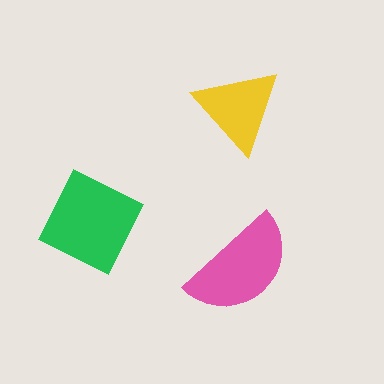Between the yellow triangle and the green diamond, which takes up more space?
The green diamond.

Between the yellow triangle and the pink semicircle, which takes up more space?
The pink semicircle.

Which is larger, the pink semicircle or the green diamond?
The green diamond.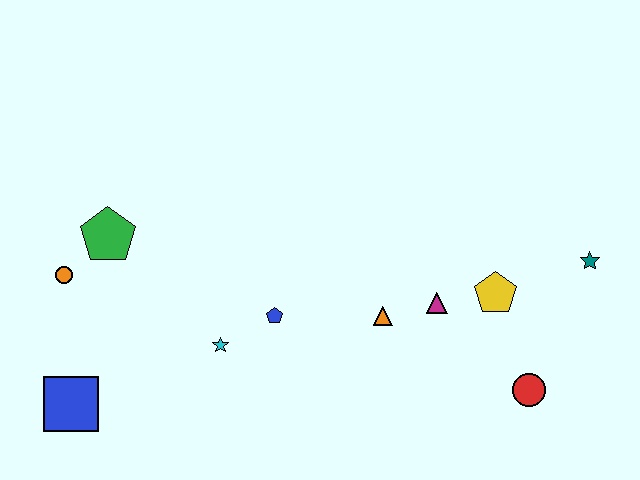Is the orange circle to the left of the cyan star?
Yes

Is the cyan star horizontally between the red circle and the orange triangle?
No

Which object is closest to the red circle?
The yellow pentagon is closest to the red circle.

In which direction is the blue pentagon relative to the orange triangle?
The blue pentagon is to the left of the orange triangle.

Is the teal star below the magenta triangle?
No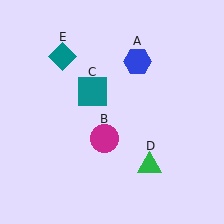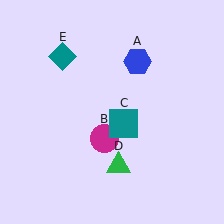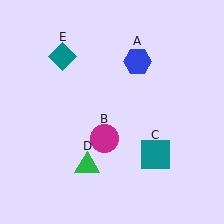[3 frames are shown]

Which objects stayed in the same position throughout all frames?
Blue hexagon (object A) and magenta circle (object B) and teal diamond (object E) remained stationary.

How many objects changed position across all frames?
2 objects changed position: teal square (object C), green triangle (object D).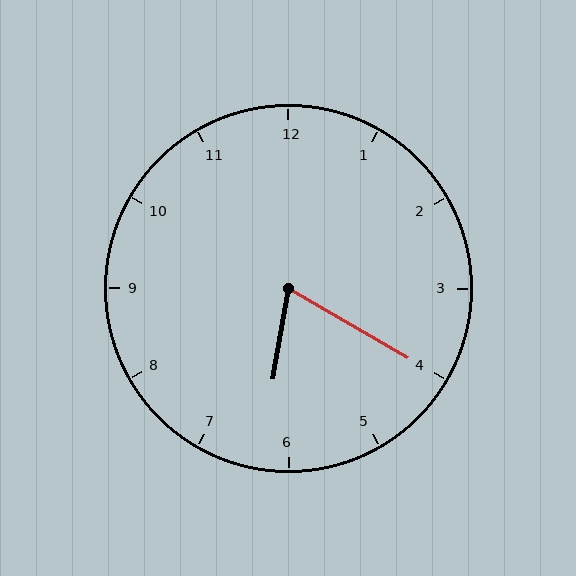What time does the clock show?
6:20.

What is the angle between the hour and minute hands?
Approximately 70 degrees.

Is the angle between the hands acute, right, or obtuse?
It is acute.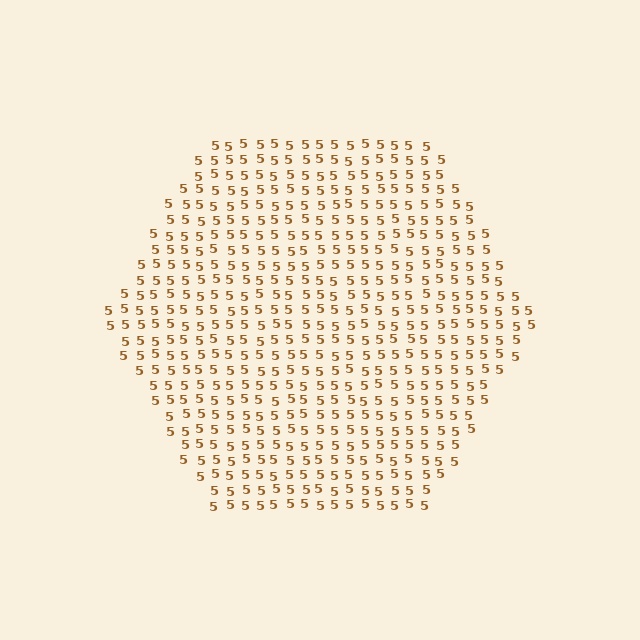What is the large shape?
The large shape is a hexagon.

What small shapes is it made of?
It is made of small digit 5's.